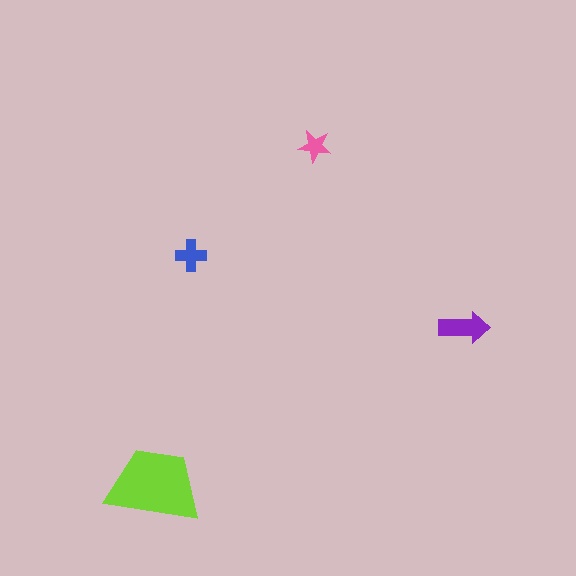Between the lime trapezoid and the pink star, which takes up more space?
The lime trapezoid.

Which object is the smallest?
The pink star.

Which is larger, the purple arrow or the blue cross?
The purple arrow.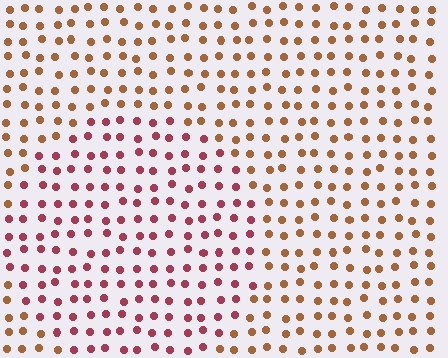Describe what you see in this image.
The image is filled with small brown elements in a uniform arrangement. A circle-shaped region is visible where the elements are tinted to a slightly different hue, forming a subtle color boundary.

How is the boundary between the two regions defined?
The boundary is defined purely by a slight shift in hue (about 41 degrees). Spacing, size, and orientation are identical on both sides.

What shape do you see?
I see a circle.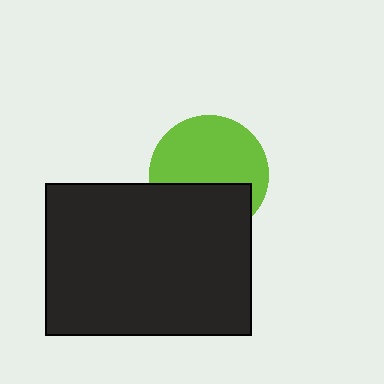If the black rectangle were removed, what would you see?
You would see the complete lime circle.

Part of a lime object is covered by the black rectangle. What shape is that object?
It is a circle.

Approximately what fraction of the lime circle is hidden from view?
Roughly 38% of the lime circle is hidden behind the black rectangle.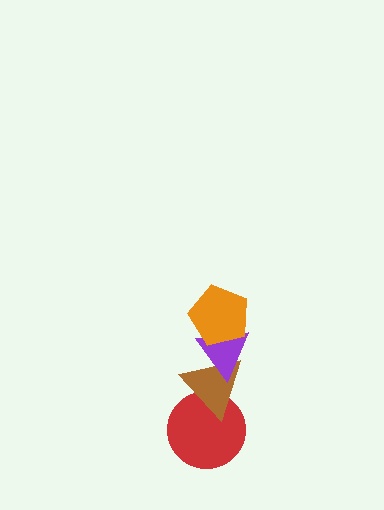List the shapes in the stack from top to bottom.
From top to bottom: the orange pentagon, the purple triangle, the brown triangle, the red circle.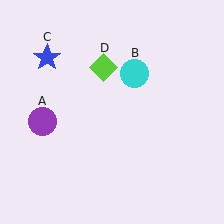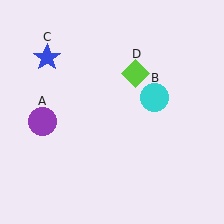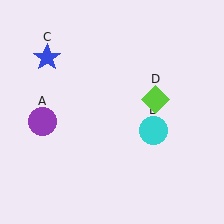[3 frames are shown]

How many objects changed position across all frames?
2 objects changed position: cyan circle (object B), lime diamond (object D).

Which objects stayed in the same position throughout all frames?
Purple circle (object A) and blue star (object C) remained stationary.